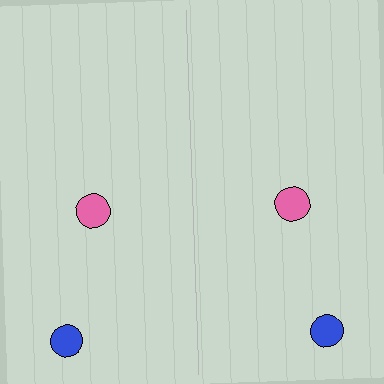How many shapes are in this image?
There are 4 shapes in this image.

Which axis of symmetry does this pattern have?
The pattern has a vertical axis of symmetry running through the center of the image.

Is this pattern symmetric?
Yes, this pattern has bilateral (reflection) symmetry.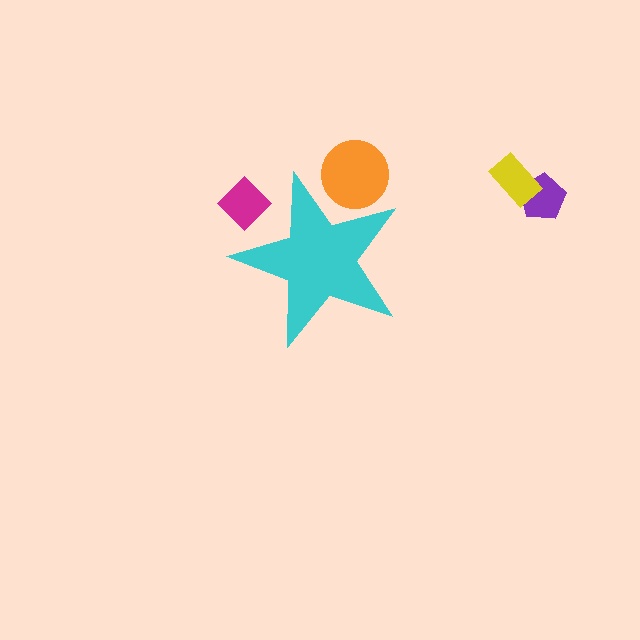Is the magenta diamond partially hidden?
Yes, the magenta diamond is partially hidden behind the cyan star.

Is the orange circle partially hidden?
Yes, the orange circle is partially hidden behind the cyan star.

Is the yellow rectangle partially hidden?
No, the yellow rectangle is fully visible.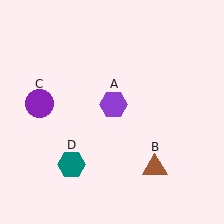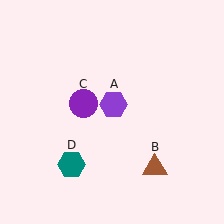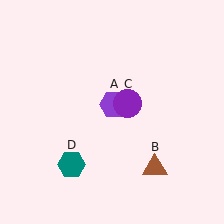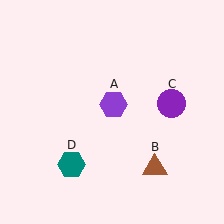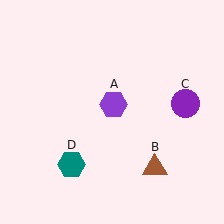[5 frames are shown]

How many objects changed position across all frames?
1 object changed position: purple circle (object C).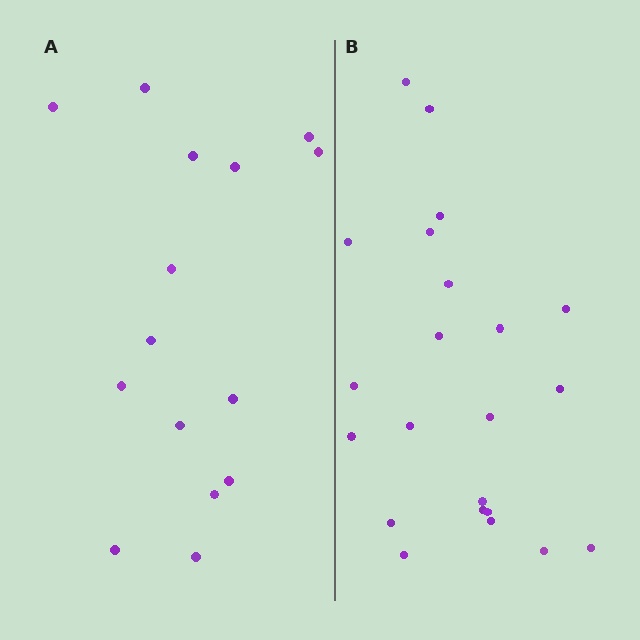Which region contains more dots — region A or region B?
Region B (the right region) has more dots.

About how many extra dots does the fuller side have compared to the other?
Region B has roughly 8 or so more dots than region A.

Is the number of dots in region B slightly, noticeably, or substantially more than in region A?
Region B has substantially more. The ratio is roughly 1.5 to 1.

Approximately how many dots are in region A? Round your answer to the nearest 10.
About 20 dots. (The exact count is 15, which rounds to 20.)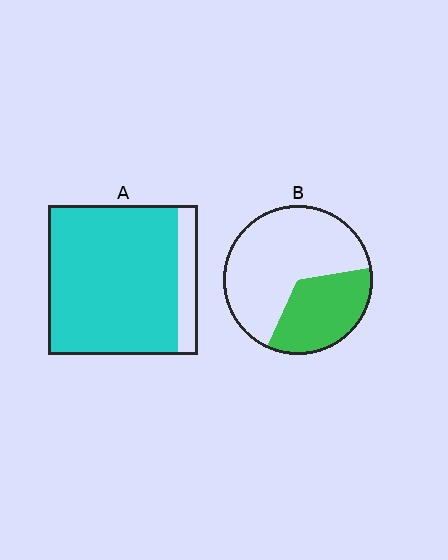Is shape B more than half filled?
No.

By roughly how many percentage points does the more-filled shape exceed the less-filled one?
By roughly 50 percentage points (A over B).